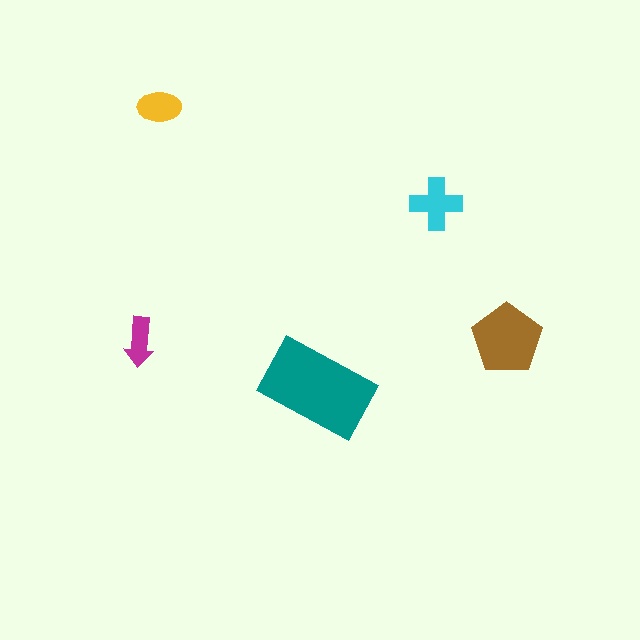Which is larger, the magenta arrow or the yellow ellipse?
The yellow ellipse.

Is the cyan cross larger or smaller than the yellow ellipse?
Larger.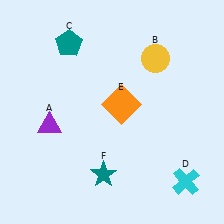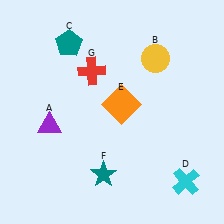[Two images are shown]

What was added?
A red cross (G) was added in Image 2.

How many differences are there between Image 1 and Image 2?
There is 1 difference between the two images.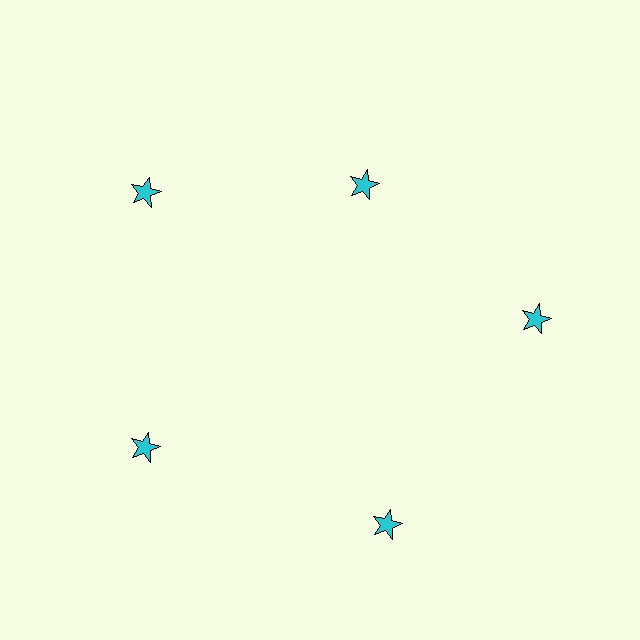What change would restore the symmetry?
The symmetry would be restored by moving it outward, back onto the ring so that all 5 stars sit at equal angles and equal distance from the center.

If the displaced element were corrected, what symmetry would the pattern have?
It would have 5-fold rotational symmetry — the pattern would map onto itself every 72 degrees.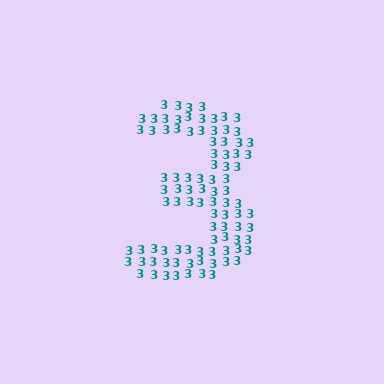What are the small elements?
The small elements are digit 3's.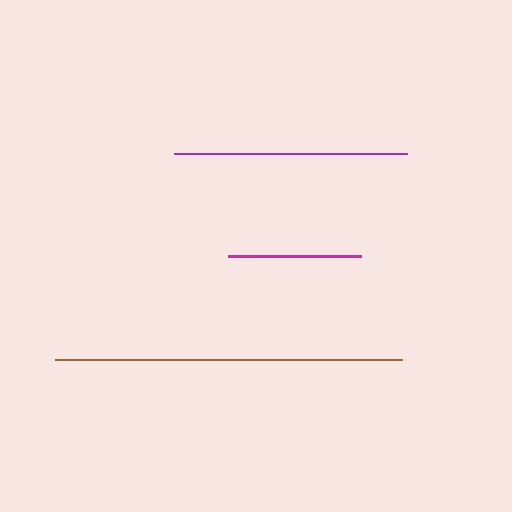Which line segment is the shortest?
The magenta line is the shortest at approximately 133 pixels.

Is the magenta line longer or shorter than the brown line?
The brown line is longer than the magenta line.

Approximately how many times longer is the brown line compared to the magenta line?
The brown line is approximately 2.6 times the length of the magenta line.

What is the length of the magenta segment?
The magenta segment is approximately 133 pixels long.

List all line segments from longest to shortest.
From longest to shortest: brown, purple, magenta.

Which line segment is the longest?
The brown line is the longest at approximately 347 pixels.